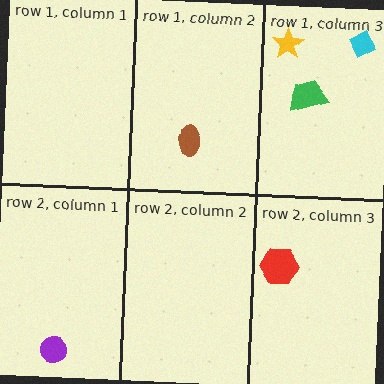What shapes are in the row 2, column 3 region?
The red hexagon.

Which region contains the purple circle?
The row 2, column 1 region.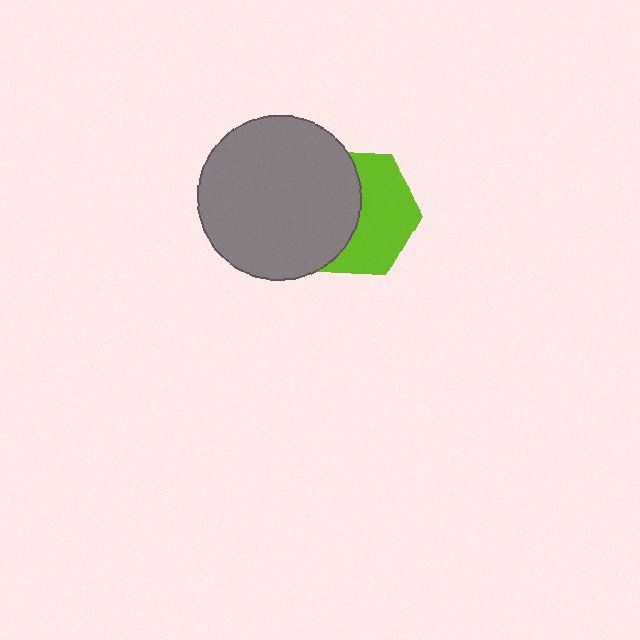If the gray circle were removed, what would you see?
You would see the complete lime hexagon.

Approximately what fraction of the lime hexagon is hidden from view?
Roughly 48% of the lime hexagon is hidden behind the gray circle.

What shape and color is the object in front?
The object in front is a gray circle.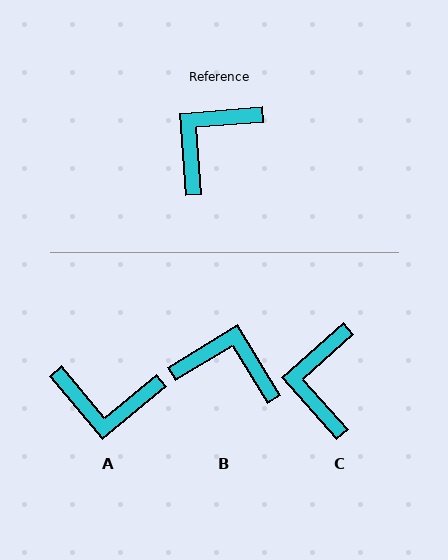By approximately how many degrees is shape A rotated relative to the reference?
Approximately 126 degrees counter-clockwise.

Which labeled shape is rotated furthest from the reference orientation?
A, about 126 degrees away.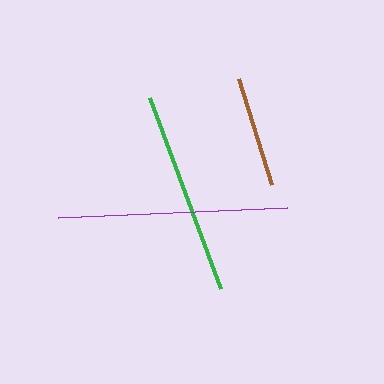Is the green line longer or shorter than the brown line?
The green line is longer than the brown line.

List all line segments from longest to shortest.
From longest to shortest: purple, green, brown.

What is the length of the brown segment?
The brown segment is approximately 111 pixels long.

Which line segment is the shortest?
The brown line is the shortest at approximately 111 pixels.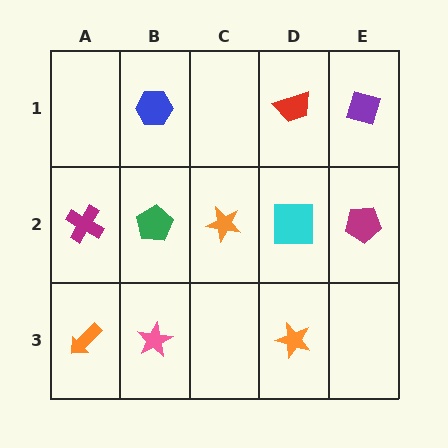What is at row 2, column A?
A magenta cross.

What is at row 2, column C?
An orange star.